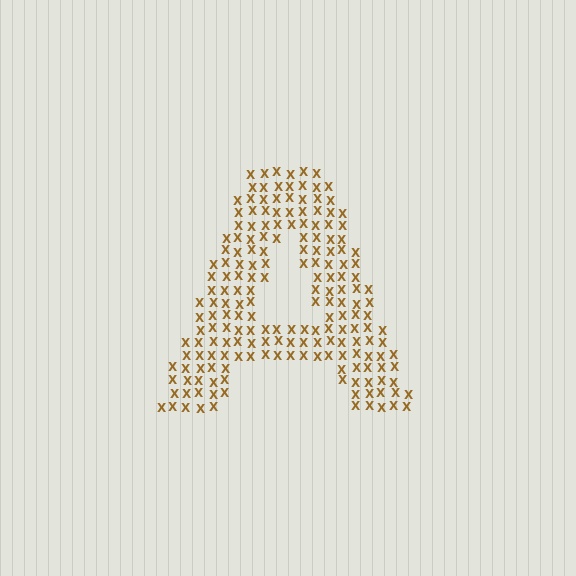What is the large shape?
The large shape is the letter A.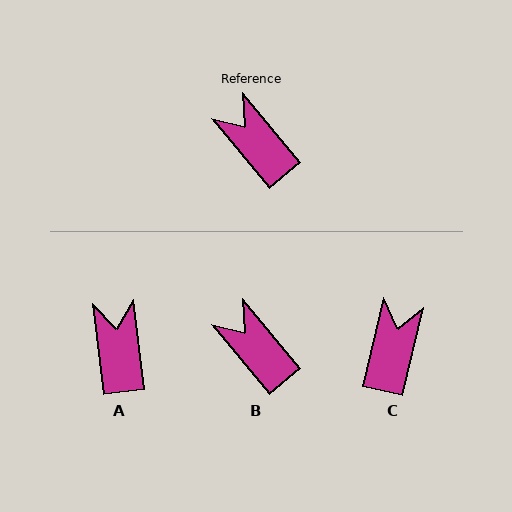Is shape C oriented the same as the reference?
No, it is off by about 53 degrees.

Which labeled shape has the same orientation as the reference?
B.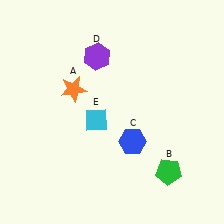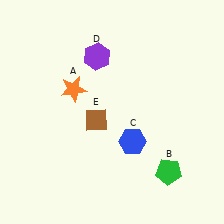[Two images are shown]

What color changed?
The diamond (E) changed from cyan in Image 1 to brown in Image 2.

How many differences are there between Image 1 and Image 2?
There is 1 difference between the two images.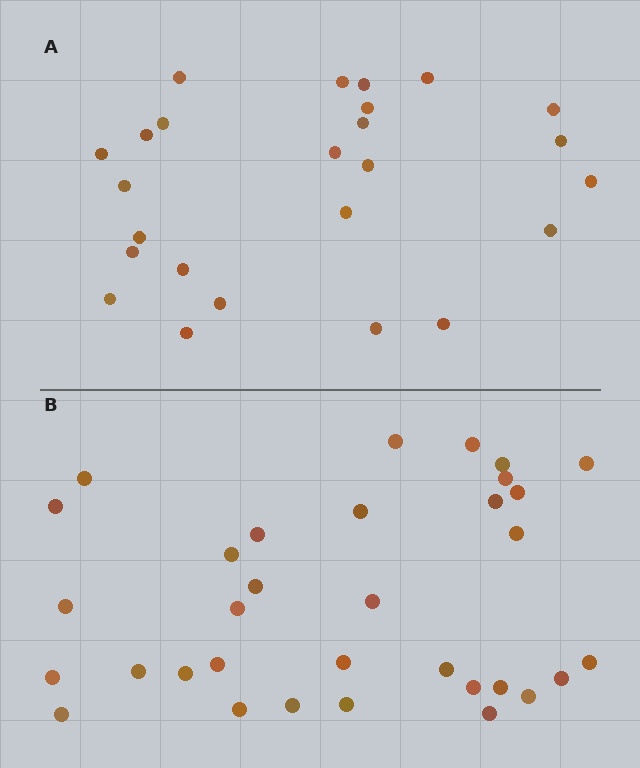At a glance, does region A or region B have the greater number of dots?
Region B (the bottom region) has more dots.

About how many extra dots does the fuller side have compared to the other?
Region B has roughly 8 or so more dots than region A.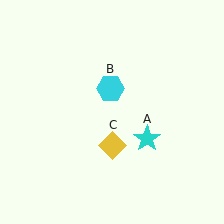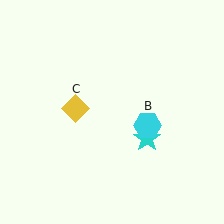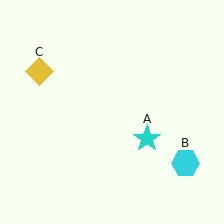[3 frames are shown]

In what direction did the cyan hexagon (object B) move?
The cyan hexagon (object B) moved down and to the right.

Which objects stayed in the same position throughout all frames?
Cyan star (object A) remained stationary.